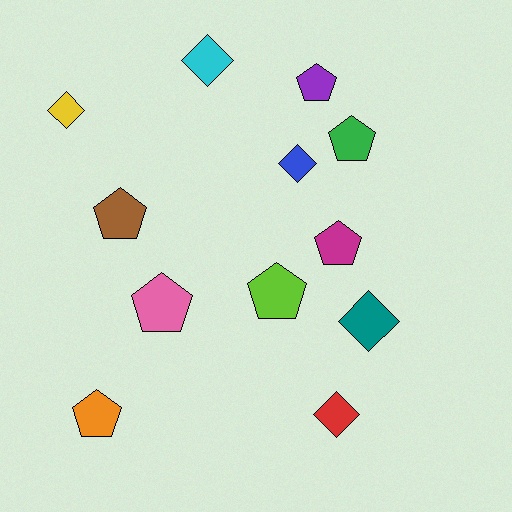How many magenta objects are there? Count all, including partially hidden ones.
There is 1 magenta object.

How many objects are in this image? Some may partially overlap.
There are 12 objects.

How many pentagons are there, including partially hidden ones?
There are 7 pentagons.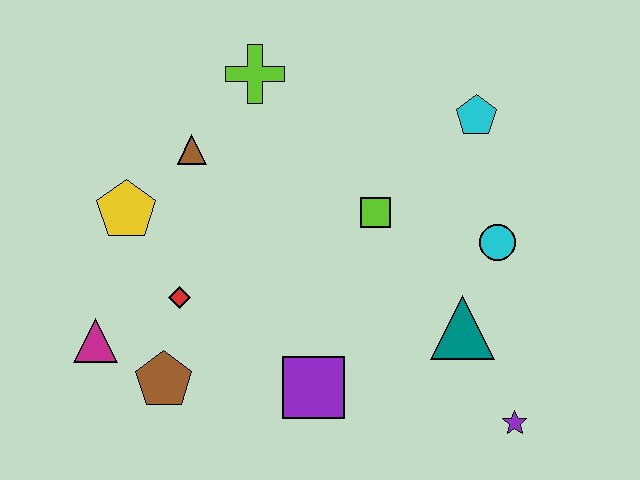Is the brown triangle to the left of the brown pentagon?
No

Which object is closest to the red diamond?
The brown pentagon is closest to the red diamond.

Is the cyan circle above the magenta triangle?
Yes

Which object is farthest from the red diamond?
The purple star is farthest from the red diamond.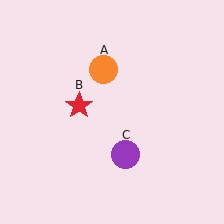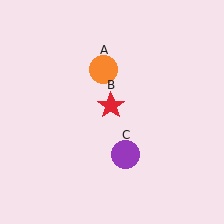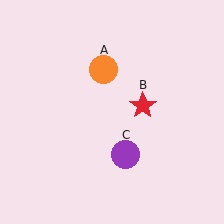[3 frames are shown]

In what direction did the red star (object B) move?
The red star (object B) moved right.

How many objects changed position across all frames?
1 object changed position: red star (object B).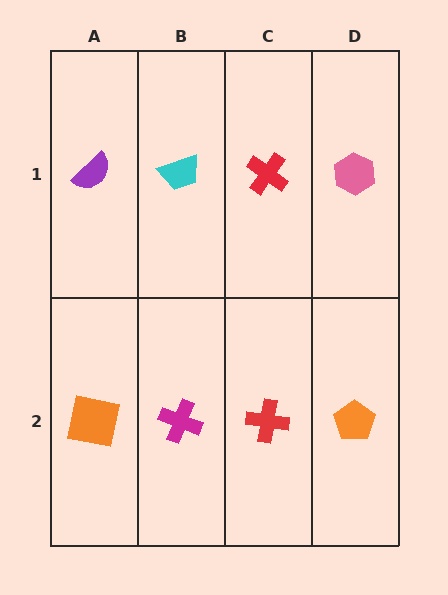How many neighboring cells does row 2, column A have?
2.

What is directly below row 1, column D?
An orange pentagon.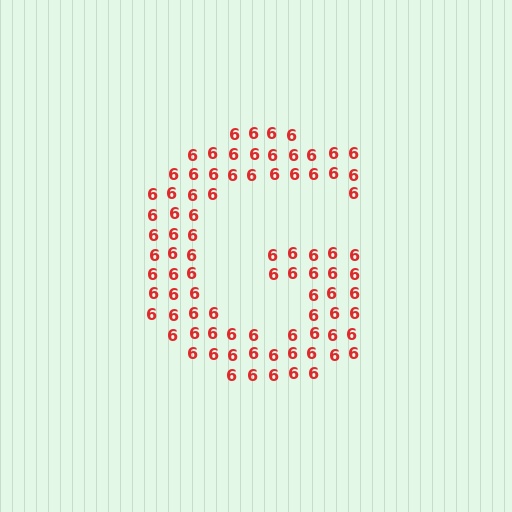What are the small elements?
The small elements are digit 6's.